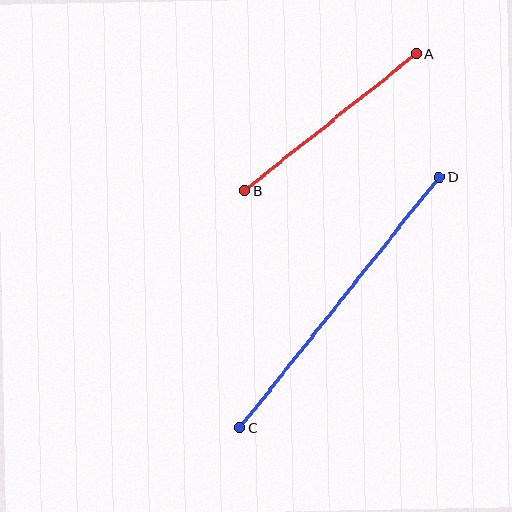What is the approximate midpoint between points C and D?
The midpoint is at approximately (340, 303) pixels.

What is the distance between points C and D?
The distance is approximately 320 pixels.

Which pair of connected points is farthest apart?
Points C and D are farthest apart.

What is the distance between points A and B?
The distance is approximately 220 pixels.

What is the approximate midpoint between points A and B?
The midpoint is at approximately (330, 122) pixels.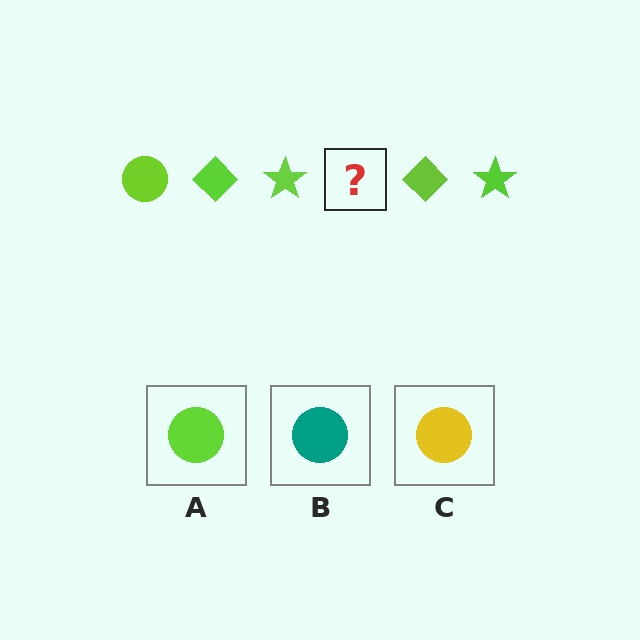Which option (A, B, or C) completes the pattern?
A.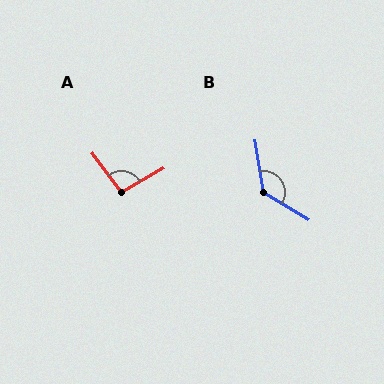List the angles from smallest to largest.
A (96°), B (131°).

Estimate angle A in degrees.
Approximately 96 degrees.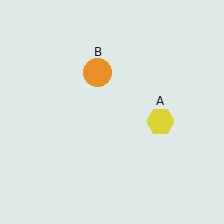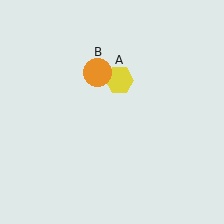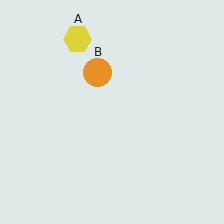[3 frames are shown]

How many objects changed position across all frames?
1 object changed position: yellow hexagon (object A).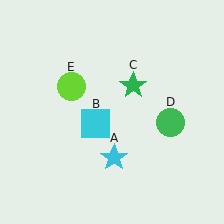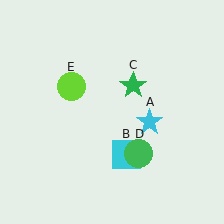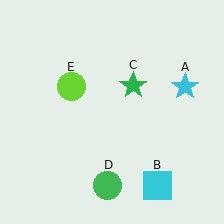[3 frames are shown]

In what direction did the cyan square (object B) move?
The cyan square (object B) moved down and to the right.